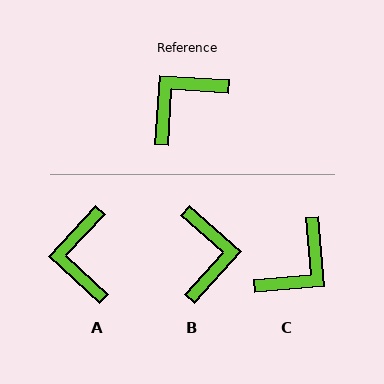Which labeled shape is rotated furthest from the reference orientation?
C, about 171 degrees away.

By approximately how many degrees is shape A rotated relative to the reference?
Approximately 51 degrees counter-clockwise.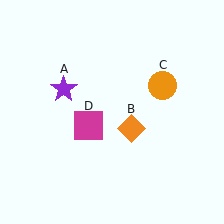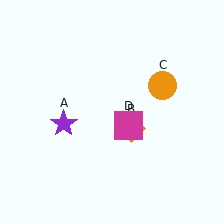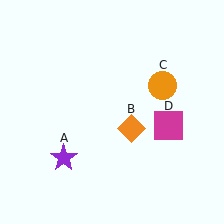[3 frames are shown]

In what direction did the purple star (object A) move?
The purple star (object A) moved down.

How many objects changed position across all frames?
2 objects changed position: purple star (object A), magenta square (object D).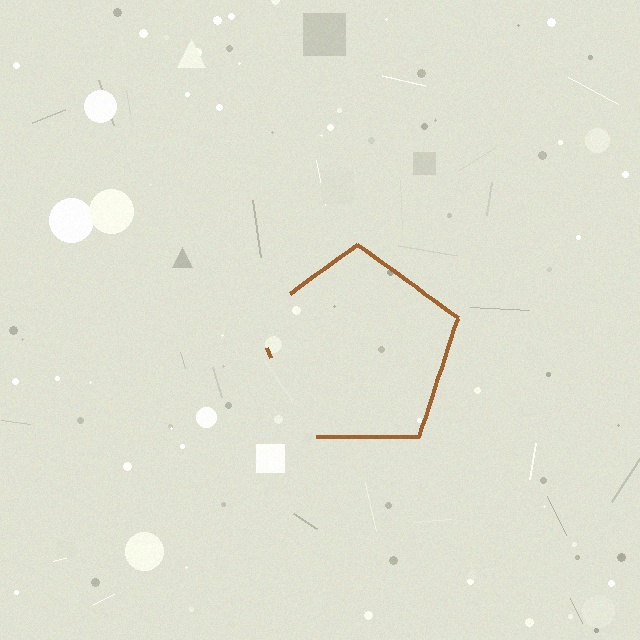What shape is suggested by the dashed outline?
The dashed outline suggests a pentagon.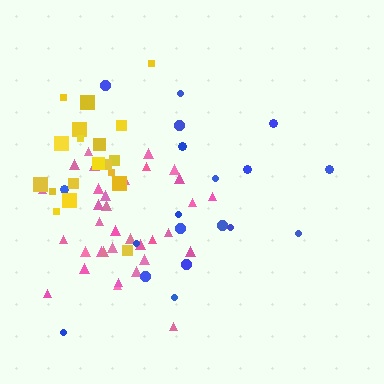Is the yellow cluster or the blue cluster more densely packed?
Yellow.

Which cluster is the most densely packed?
Pink.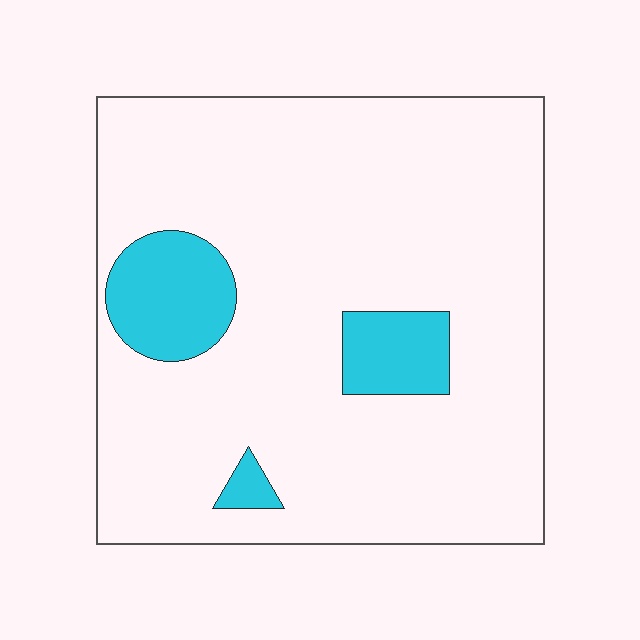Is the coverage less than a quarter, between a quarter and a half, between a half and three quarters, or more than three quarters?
Less than a quarter.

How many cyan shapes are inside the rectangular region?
3.